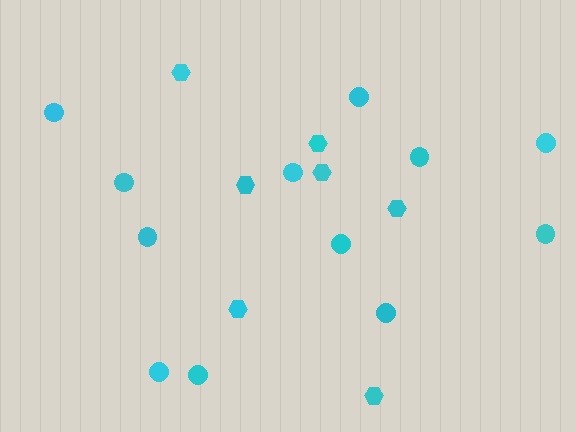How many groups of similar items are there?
There are 2 groups: one group of circles (12) and one group of hexagons (7).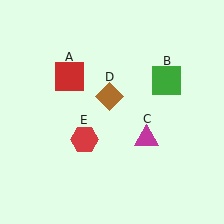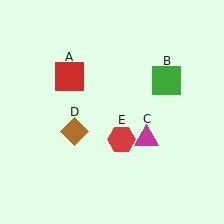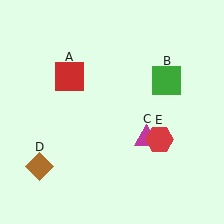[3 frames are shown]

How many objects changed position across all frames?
2 objects changed position: brown diamond (object D), red hexagon (object E).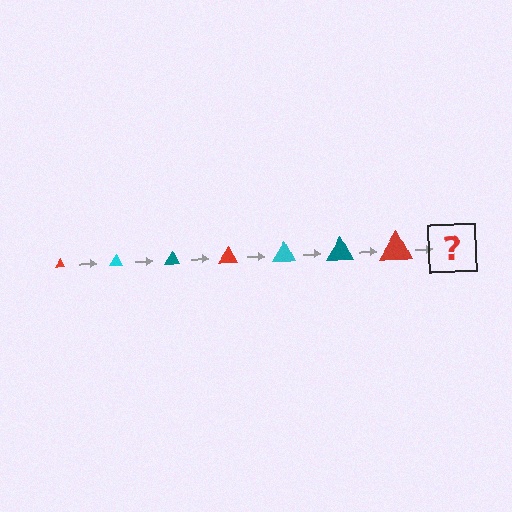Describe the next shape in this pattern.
It should be a cyan triangle, larger than the previous one.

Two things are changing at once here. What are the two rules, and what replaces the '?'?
The two rules are that the triangle grows larger each step and the color cycles through red, cyan, and teal. The '?' should be a cyan triangle, larger than the previous one.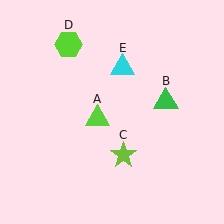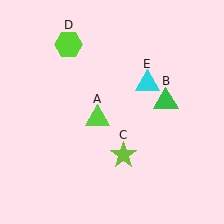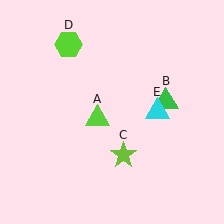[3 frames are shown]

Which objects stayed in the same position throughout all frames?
Lime triangle (object A) and green triangle (object B) and lime star (object C) and lime hexagon (object D) remained stationary.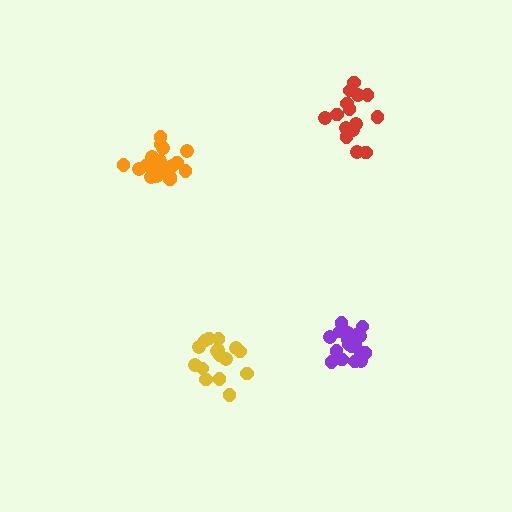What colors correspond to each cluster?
The clusters are colored: yellow, orange, purple, red.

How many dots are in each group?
Group 1: 16 dots, Group 2: 18 dots, Group 3: 19 dots, Group 4: 16 dots (69 total).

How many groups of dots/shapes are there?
There are 4 groups.